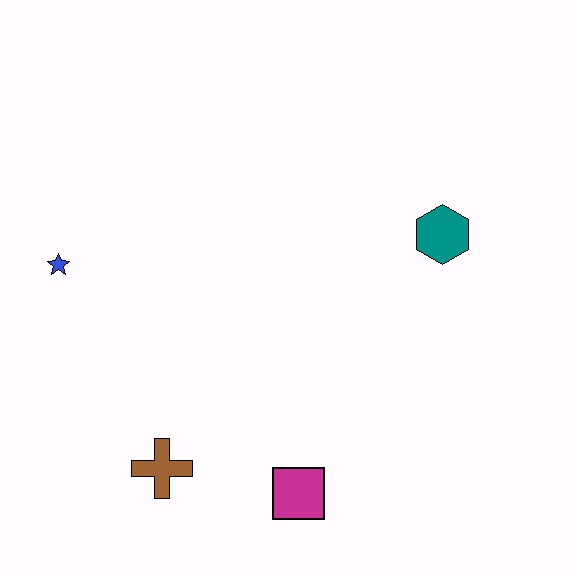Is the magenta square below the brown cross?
Yes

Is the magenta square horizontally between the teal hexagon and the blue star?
Yes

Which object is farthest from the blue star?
The teal hexagon is farthest from the blue star.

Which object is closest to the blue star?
The brown cross is closest to the blue star.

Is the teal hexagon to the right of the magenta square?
Yes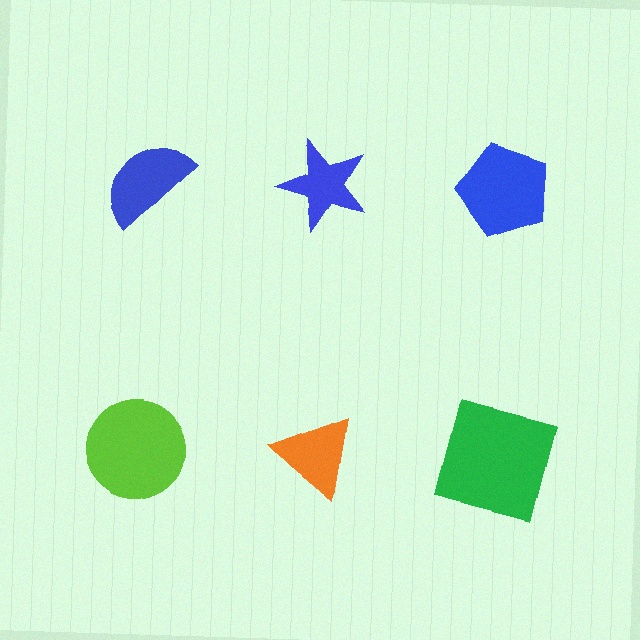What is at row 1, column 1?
A blue semicircle.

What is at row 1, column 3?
A blue pentagon.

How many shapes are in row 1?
3 shapes.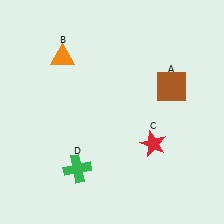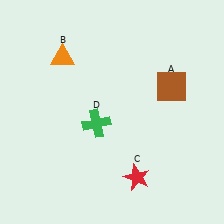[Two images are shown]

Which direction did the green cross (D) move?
The green cross (D) moved up.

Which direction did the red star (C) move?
The red star (C) moved down.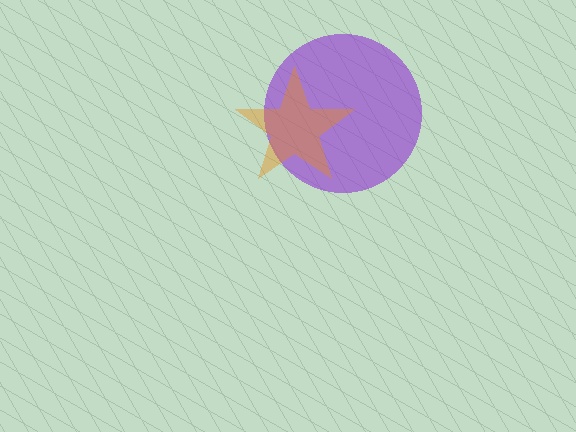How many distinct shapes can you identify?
There are 2 distinct shapes: a purple circle, an orange star.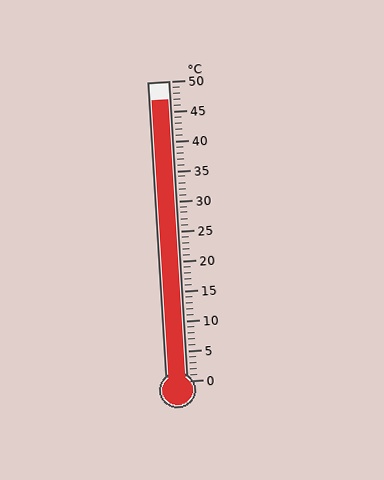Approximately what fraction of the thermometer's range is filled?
The thermometer is filled to approximately 95% of its range.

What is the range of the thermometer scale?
The thermometer scale ranges from 0°C to 50°C.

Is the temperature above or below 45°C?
The temperature is above 45°C.